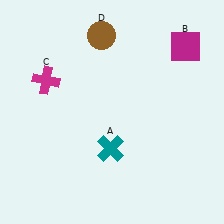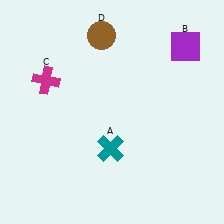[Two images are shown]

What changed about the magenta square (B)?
In Image 1, B is magenta. In Image 2, it changed to purple.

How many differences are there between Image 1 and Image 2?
There is 1 difference between the two images.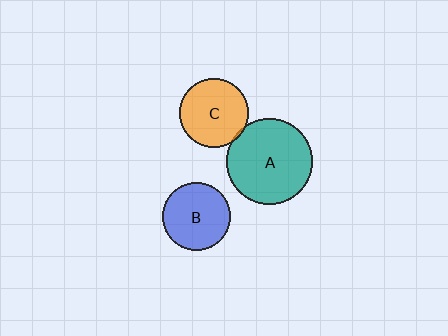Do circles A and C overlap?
Yes.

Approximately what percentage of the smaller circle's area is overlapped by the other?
Approximately 5%.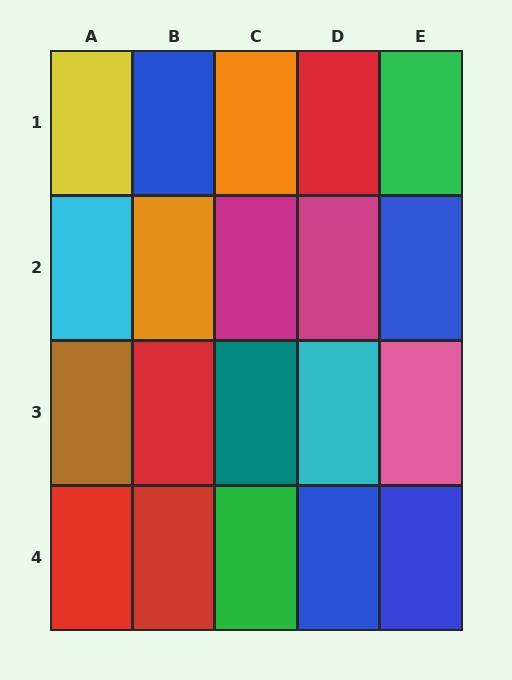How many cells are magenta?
2 cells are magenta.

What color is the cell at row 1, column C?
Orange.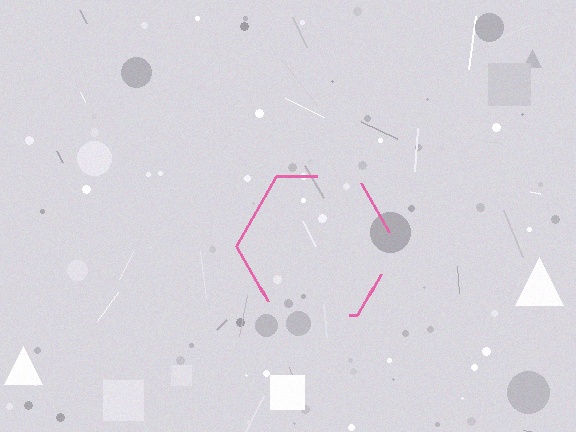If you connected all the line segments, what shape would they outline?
They would outline a hexagon.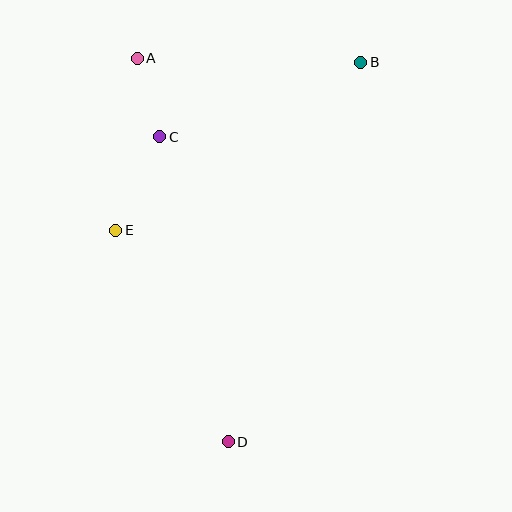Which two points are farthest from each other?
Points B and D are farthest from each other.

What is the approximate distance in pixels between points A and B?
The distance between A and B is approximately 224 pixels.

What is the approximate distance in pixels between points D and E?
The distance between D and E is approximately 240 pixels.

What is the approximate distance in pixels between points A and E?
The distance between A and E is approximately 173 pixels.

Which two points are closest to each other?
Points A and C are closest to each other.